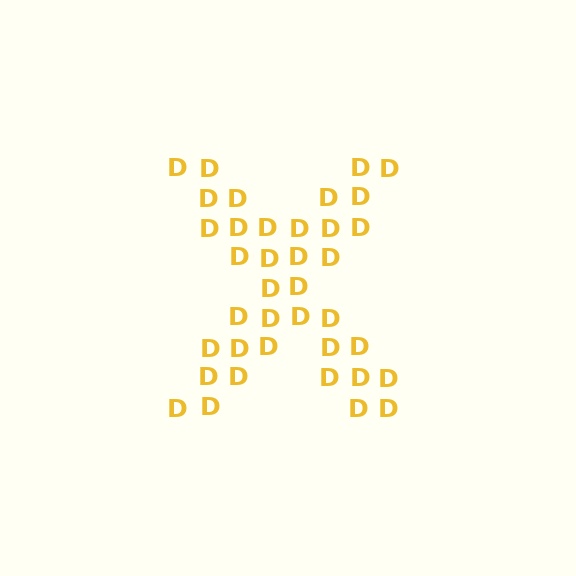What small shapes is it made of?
It is made of small letter D's.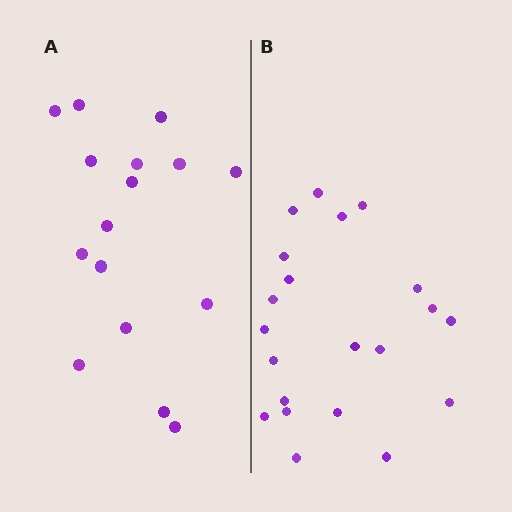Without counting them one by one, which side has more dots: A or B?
Region B (the right region) has more dots.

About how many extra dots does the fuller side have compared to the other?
Region B has about 5 more dots than region A.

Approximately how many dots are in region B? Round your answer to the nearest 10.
About 20 dots. (The exact count is 21, which rounds to 20.)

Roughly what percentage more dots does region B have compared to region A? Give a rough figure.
About 30% more.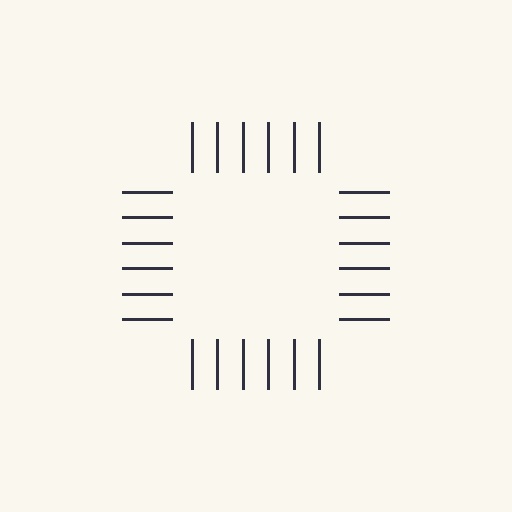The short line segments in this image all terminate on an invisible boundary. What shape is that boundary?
An illusory square — the line segments terminate on its edges but no continuous stroke is drawn.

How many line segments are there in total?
24 — 6 along each of the 4 edges.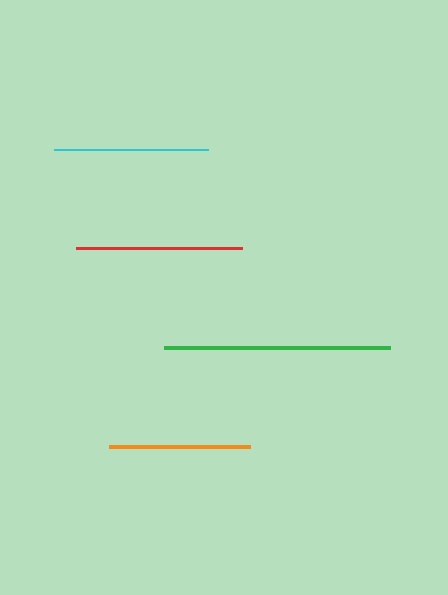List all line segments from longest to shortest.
From longest to shortest: green, red, cyan, orange.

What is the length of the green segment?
The green segment is approximately 226 pixels long.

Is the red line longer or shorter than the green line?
The green line is longer than the red line.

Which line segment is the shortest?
The orange line is the shortest at approximately 141 pixels.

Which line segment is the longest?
The green line is the longest at approximately 226 pixels.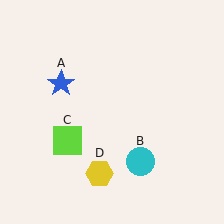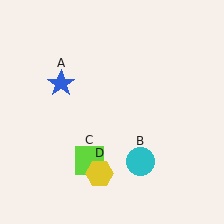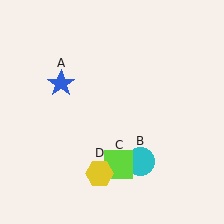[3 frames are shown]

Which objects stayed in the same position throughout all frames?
Blue star (object A) and cyan circle (object B) and yellow hexagon (object D) remained stationary.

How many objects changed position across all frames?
1 object changed position: lime square (object C).